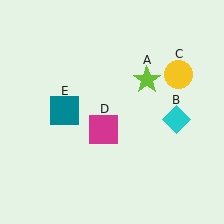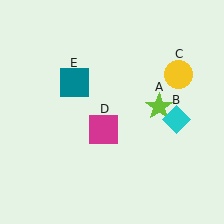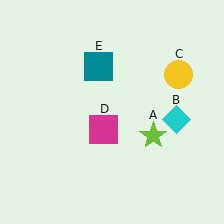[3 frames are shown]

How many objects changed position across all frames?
2 objects changed position: lime star (object A), teal square (object E).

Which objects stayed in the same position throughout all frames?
Cyan diamond (object B) and yellow circle (object C) and magenta square (object D) remained stationary.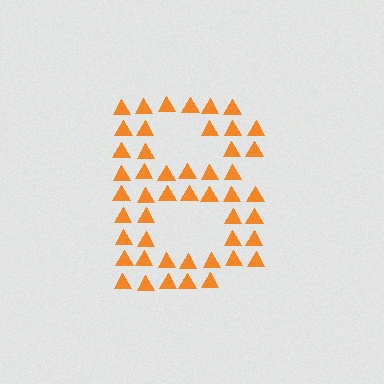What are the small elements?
The small elements are triangles.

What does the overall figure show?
The overall figure shows the letter B.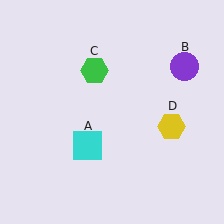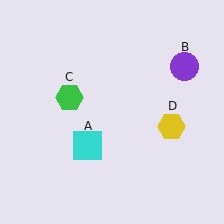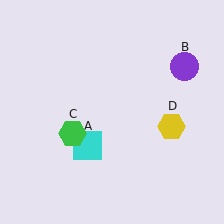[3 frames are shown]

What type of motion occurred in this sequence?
The green hexagon (object C) rotated counterclockwise around the center of the scene.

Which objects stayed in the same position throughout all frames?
Cyan square (object A) and purple circle (object B) and yellow hexagon (object D) remained stationary.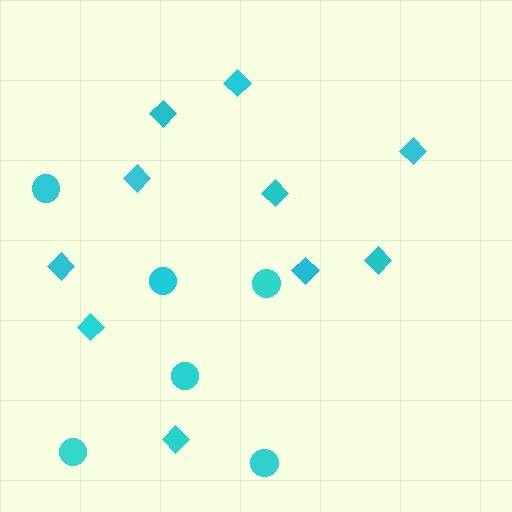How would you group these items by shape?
There are 2 groups: one group of circles (6) and one group of diamonds (10).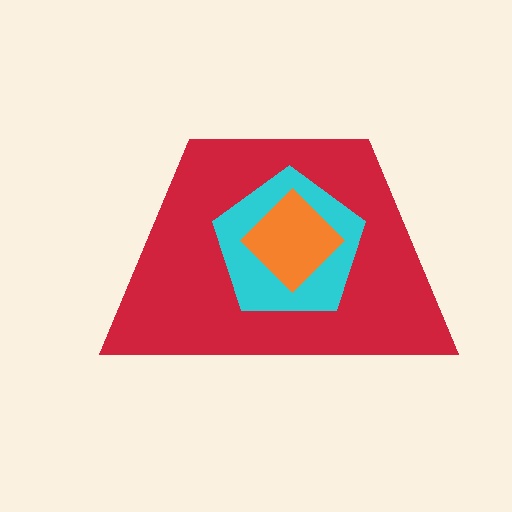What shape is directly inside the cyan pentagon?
The orange diamond.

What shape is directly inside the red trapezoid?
The cyan pentagon.